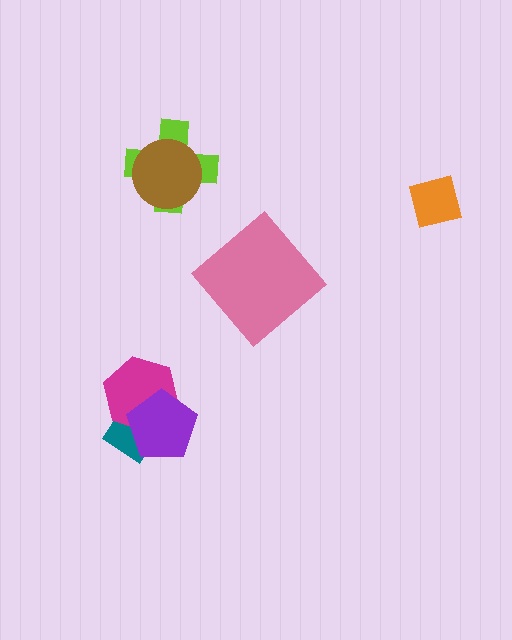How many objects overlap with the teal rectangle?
2 objects overlap with the teal rectangle.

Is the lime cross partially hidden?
Yes, it is partially covered by another shape.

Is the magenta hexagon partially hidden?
Yes, it is partially covered by another shape.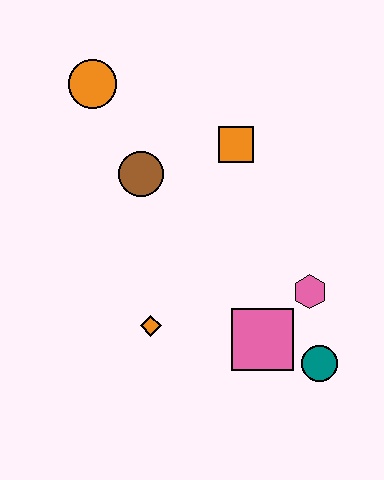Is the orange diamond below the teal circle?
No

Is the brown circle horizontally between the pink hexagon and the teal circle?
No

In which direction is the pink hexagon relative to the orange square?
The pink hexagon is below the orange square.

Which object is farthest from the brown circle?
The teal circle is farthest from the brown circle.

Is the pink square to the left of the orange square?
No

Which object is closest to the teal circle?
The pink square is closest to the teal circle.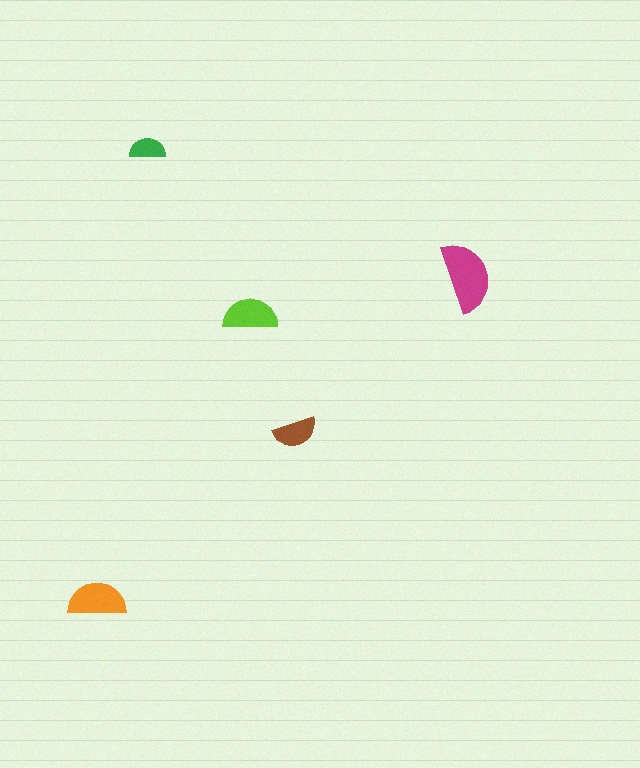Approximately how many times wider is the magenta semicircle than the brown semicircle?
About 1.5 times wider.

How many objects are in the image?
There are 5 objects in the image.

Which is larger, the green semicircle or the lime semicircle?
The lime one.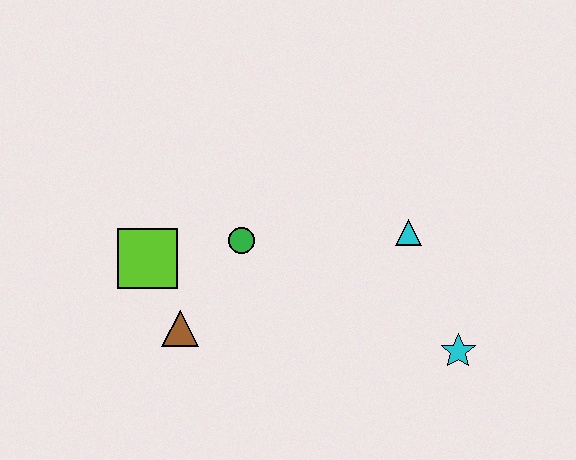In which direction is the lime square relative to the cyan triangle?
The lime square is to the left of the cyan triangle.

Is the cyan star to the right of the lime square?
Yes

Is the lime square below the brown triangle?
No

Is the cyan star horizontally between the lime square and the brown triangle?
No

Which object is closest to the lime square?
The brown triangle is closest to the lime square.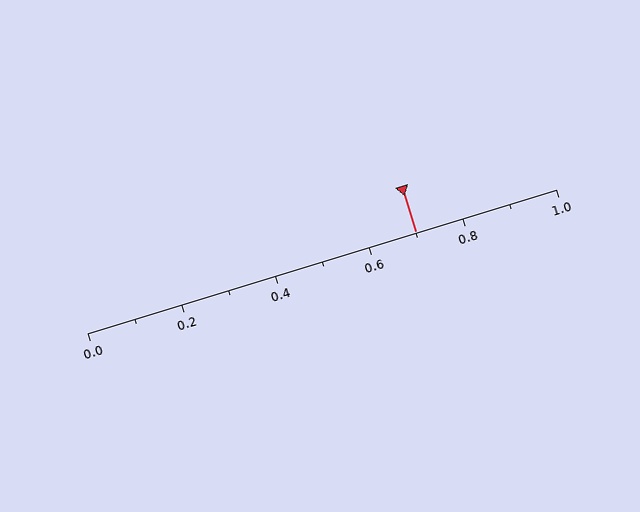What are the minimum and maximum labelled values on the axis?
The axis runs from 0.0 to 1.0.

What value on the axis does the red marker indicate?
The marker indicates approximately 0.7.